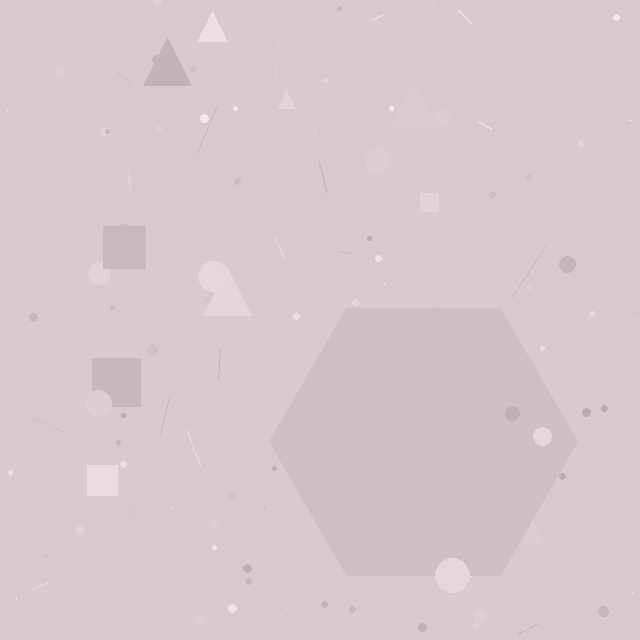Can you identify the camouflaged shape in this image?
The camouflaged shape is a hexagon.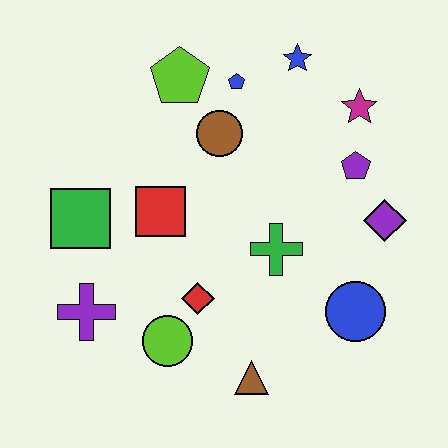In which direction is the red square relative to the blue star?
The red square is below the blue star.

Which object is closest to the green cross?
The red diamond is closest to the green cross.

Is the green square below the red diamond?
No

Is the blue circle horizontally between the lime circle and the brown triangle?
No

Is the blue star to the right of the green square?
Yes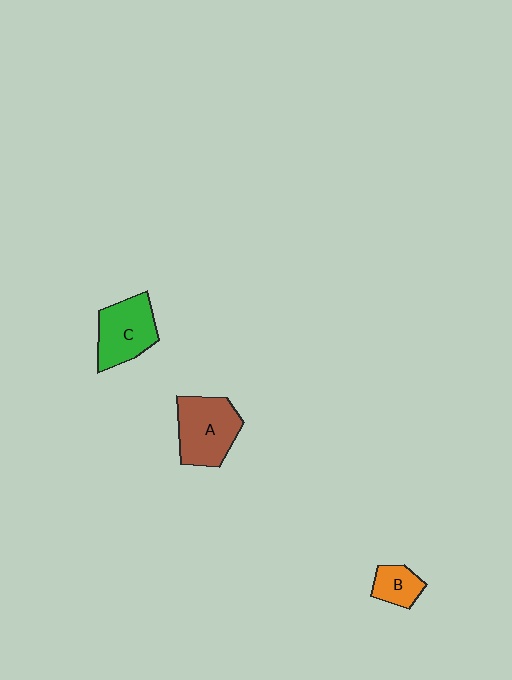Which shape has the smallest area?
Shape B (orange).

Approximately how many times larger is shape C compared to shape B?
Approximately 2.0 times.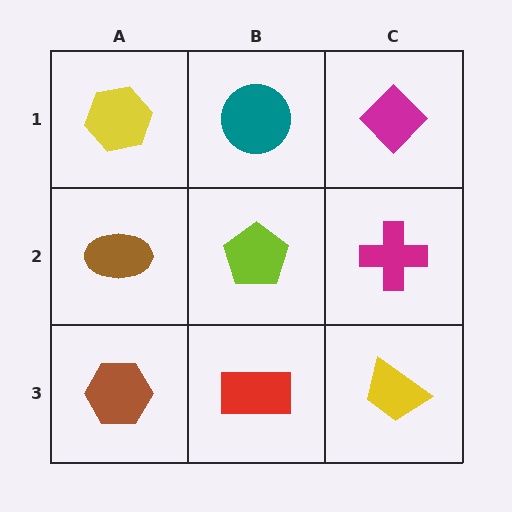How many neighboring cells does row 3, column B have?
3.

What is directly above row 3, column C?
A magenta cross.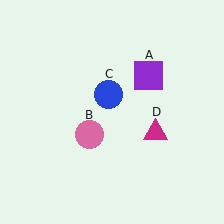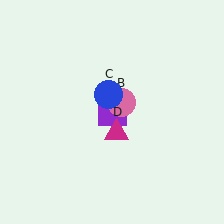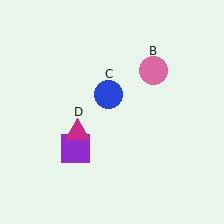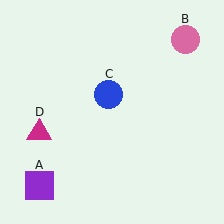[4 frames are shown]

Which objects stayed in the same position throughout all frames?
Blue circle (object C) remained stationary.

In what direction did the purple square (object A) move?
The purple square (object A) moved down and to the left.